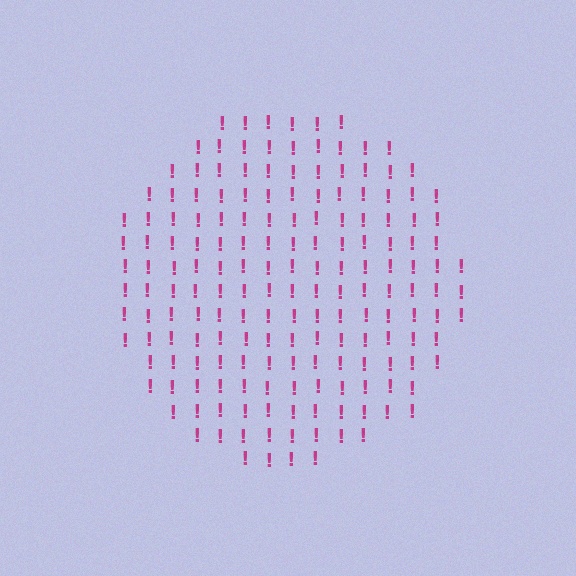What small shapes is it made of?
It is made of small exclamation marks.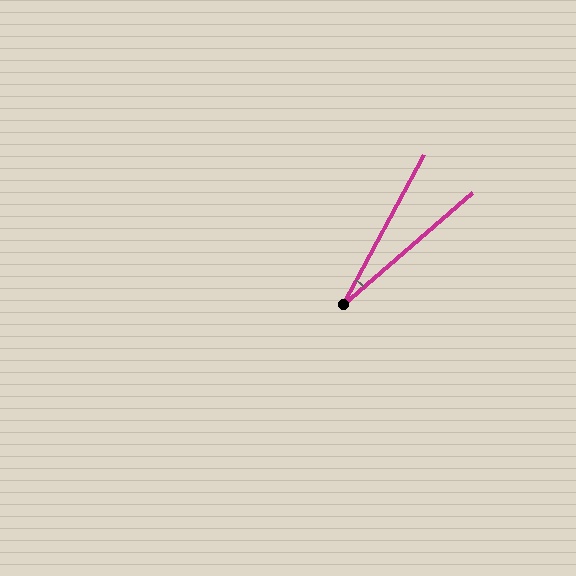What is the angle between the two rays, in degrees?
Approximately 21 degrees.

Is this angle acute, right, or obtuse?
It is acute.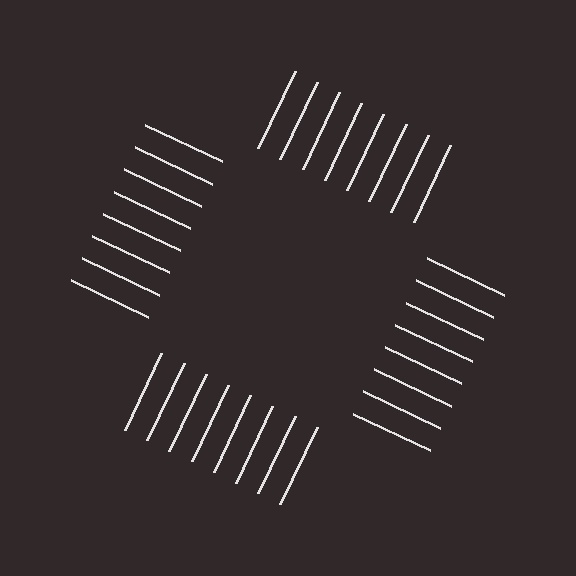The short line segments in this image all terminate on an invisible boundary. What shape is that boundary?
An illusory square — the line segments terminate on its edges but no continuous stroke is drawn.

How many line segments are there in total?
32 — 8 along each of the 4 edges.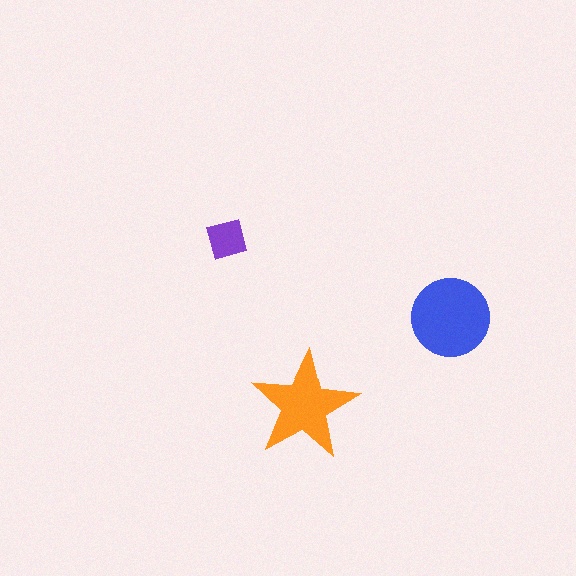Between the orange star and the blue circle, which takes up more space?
The blue circle.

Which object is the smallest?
The purple diamond.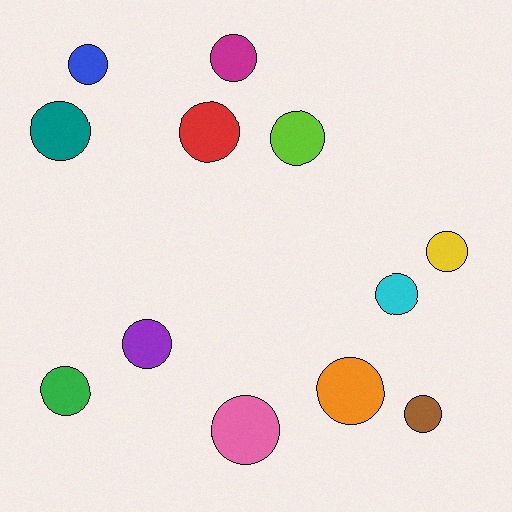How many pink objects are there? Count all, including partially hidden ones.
There is 1 pink object.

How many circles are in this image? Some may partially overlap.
There are 12 circles.